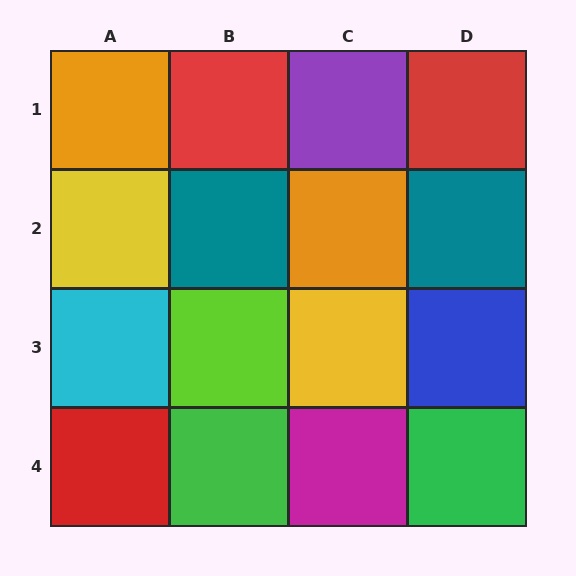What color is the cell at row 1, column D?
Red.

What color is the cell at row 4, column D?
Green.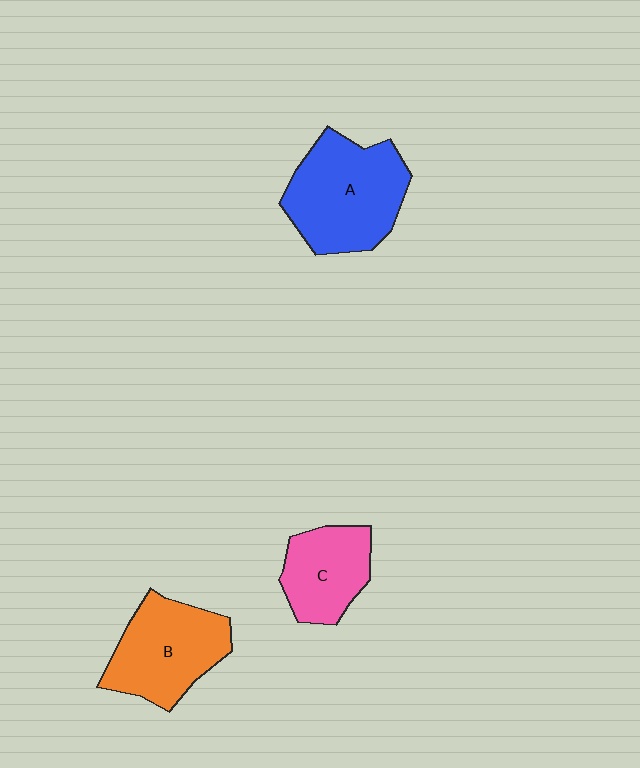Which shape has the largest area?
Shape A (blue).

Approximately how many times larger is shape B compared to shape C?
Approximately 1.3 times.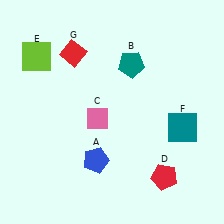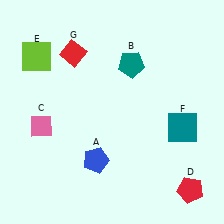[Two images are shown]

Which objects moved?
The objects that moved are: the pink diamond (C), the red pentagon (D).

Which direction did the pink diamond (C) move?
The pink diamond (C) moved left.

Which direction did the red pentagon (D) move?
The red pentagon (D) moved right.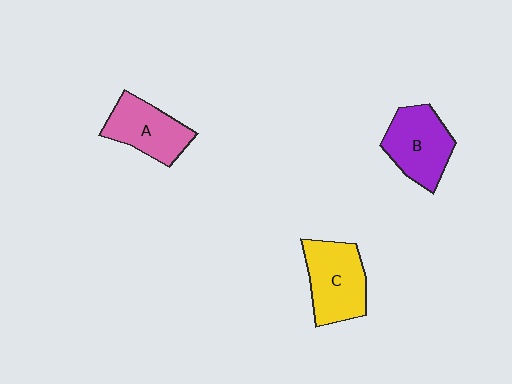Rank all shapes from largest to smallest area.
From largest to smallest: C (yellow), B (purple), A (pink).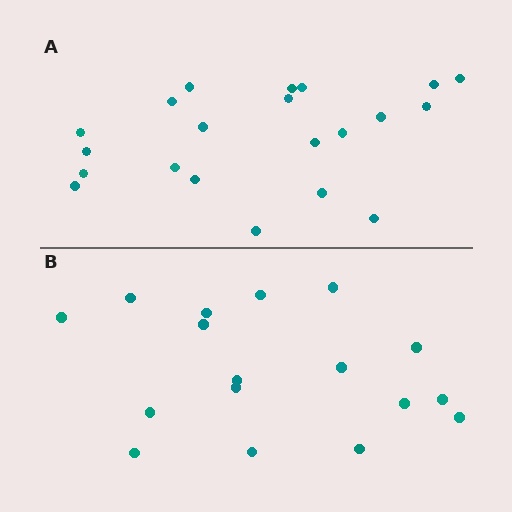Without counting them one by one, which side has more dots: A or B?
Region A (the top region) has more dots.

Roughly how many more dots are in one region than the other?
Region A has about 4 more dots than region B.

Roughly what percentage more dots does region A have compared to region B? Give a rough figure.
About 25% more.